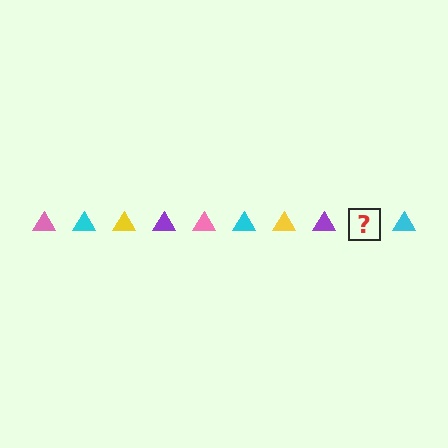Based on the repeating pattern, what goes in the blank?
The blank should be a pink triangle.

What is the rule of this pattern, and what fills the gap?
The rule is that the pattern cycles through pink, cyan, yellow, purple triangles. The gap should be filled with a pink triangle.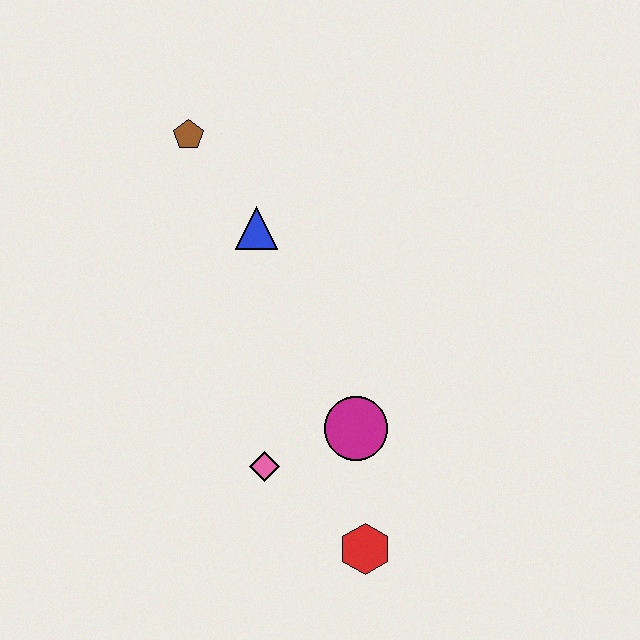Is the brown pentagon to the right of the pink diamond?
No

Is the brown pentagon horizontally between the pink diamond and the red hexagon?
No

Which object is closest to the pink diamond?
The magenta circle is closest to the pink diamond.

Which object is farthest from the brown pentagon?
The red hexagon is farthest from the brown pentagon.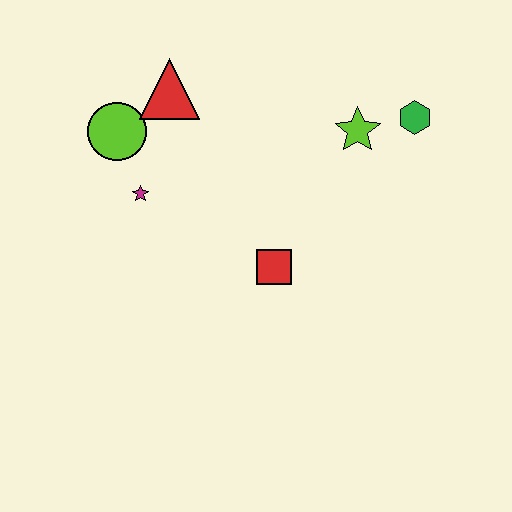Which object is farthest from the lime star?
The lime circle is farthest from the lime star.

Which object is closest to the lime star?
The green hexagon is closest to the lime star.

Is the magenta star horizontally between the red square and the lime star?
No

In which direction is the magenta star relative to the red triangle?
The magenta star is below the red triangle.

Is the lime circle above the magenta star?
Yes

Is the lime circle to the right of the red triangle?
No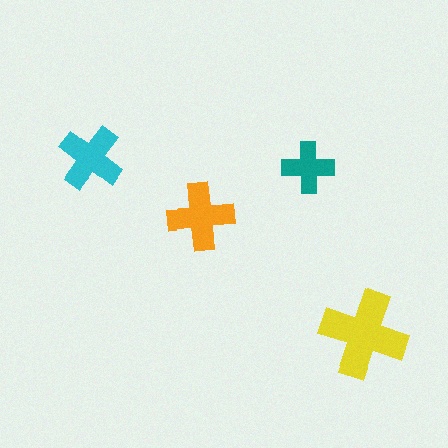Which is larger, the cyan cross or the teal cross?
The cyan one.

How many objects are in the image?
There are 4 objects in the image.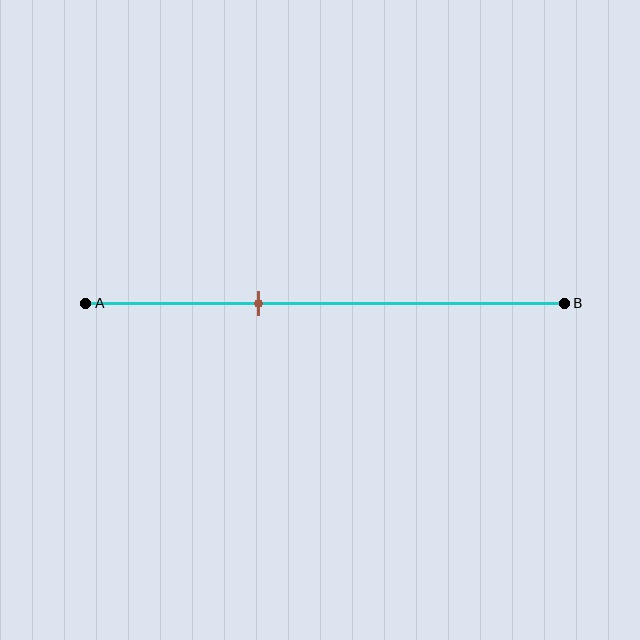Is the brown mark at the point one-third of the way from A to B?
Yes, the mark is approximately at the one-third point.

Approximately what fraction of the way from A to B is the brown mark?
The brown mark is approximately 35% of the way from A to B.